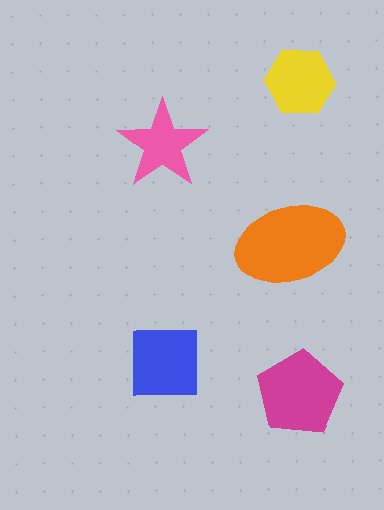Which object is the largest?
The orange ellipse.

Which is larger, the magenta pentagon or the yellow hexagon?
The magenta pentagon.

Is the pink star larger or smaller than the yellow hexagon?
Smaller.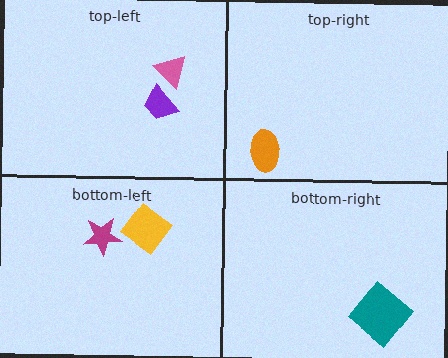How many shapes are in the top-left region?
2.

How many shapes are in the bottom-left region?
2.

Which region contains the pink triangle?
The top-left region.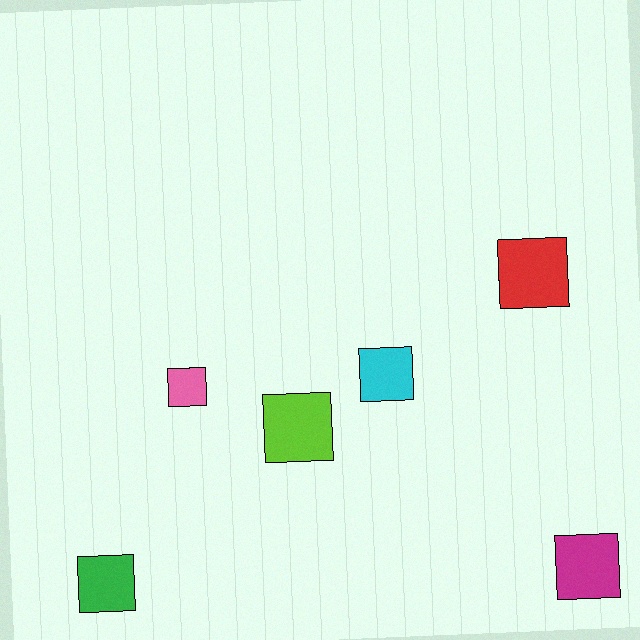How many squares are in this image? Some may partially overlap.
There are 6 squares.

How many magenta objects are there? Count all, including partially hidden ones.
There is 1 magenta object.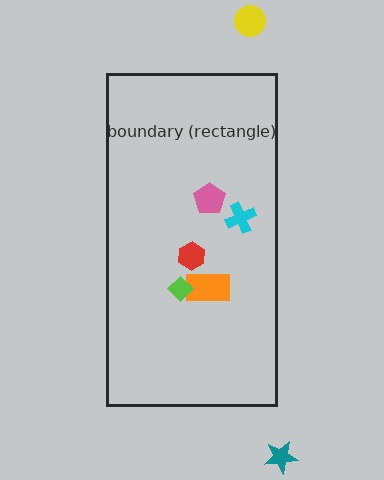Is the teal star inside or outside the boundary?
Outside.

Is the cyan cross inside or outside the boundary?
Inside.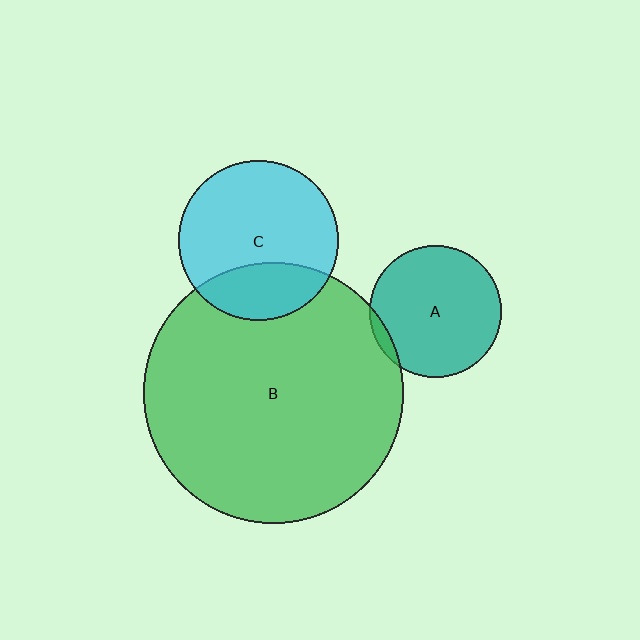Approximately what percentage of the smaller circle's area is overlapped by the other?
Approximately 25%.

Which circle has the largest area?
Circle B (green).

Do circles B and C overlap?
Yes.